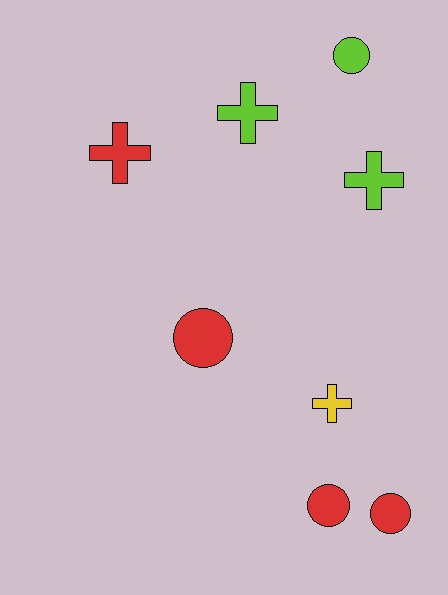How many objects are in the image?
There are 8 objects.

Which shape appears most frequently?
Circle, with 4 objects.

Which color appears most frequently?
Red, with 4 objects.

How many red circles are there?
There are 3 red circles.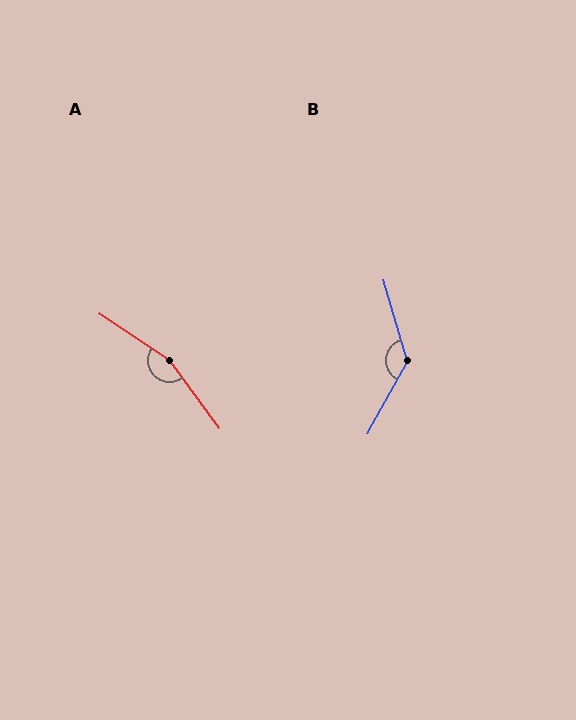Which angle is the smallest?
B, at approximately 135 degrees.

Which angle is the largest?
A, at approximately 160 degrees.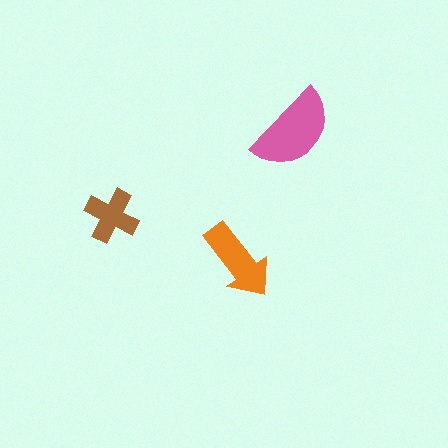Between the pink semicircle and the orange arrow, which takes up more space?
The pink semicircle.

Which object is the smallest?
The brown cross.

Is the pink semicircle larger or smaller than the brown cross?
Larger.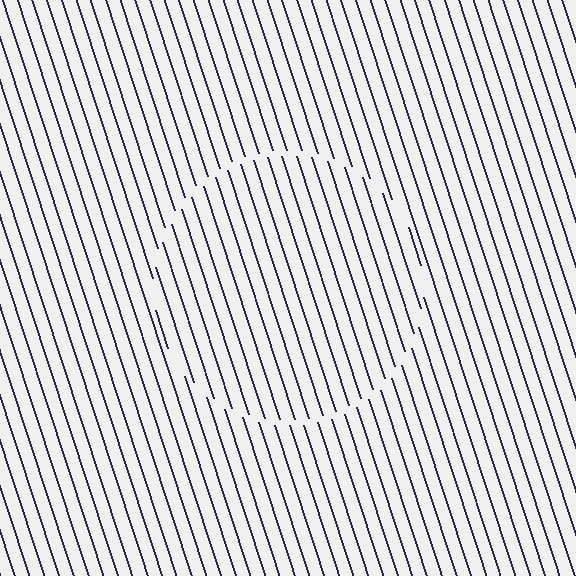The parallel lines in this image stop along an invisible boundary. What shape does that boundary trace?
An illusory circle. The interior of the shape contains the same grating, shifted by half a period — the contour is defined by the phase discontinuity where line-ends from the inner and outer gratings abut.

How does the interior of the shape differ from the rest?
The interior of the shape contains the same grating, shifted by half a period — the contour is defined by the phase discontinuity where line-ends from the inner and outer gratings abut.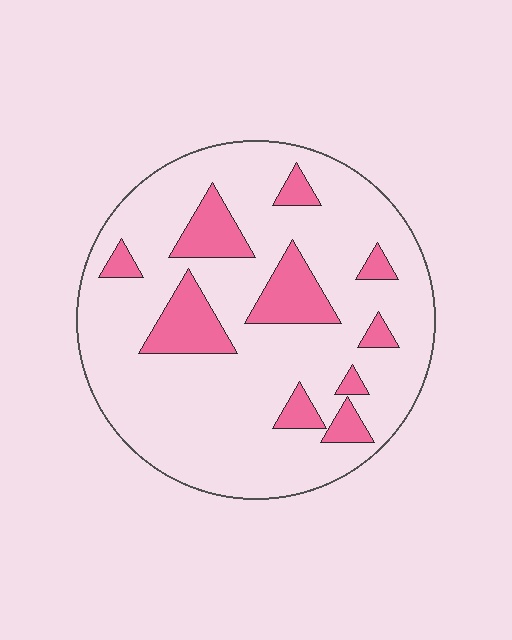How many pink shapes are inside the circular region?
10.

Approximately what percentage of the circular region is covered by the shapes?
Approximately 20%.